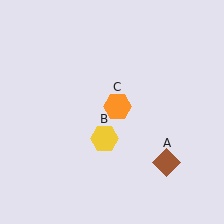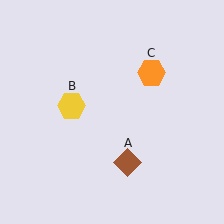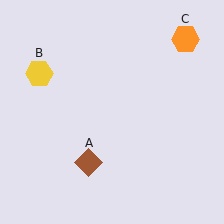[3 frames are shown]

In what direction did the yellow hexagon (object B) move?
The yellow hexagon (object B) moved up and to the left.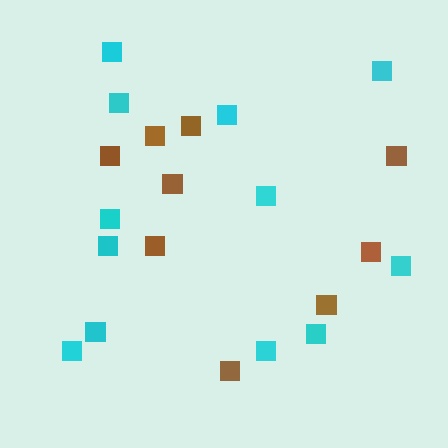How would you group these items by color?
There are 2 groups: one group of cyan squares (12) and one group of brown squares (9).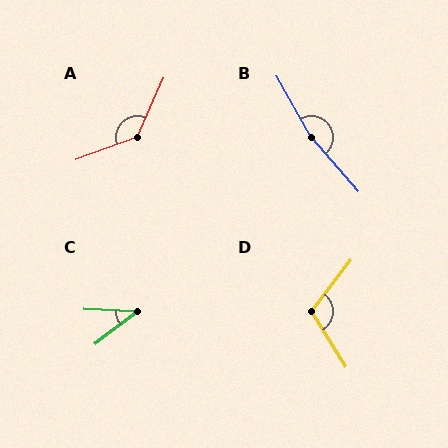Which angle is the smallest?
C, at approximately 41 degrees.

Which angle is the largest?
B, at approximately 168 degrees.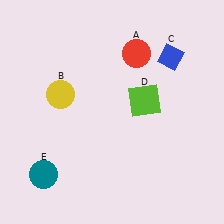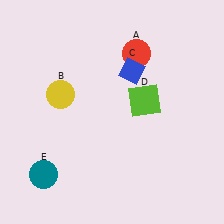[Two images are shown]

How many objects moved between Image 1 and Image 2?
1 object moved between the two images.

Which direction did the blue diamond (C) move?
The blue diamond (C) moved left.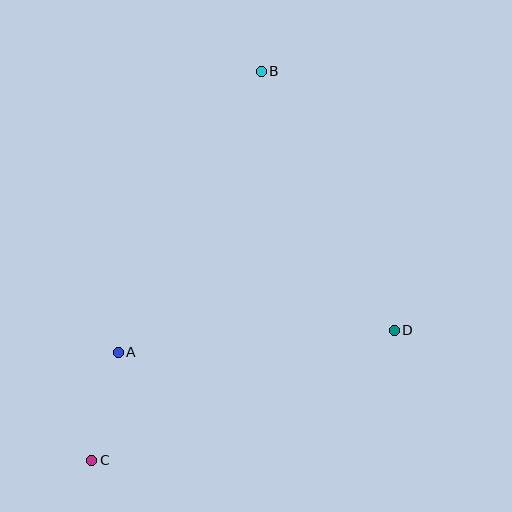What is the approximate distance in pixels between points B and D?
The distance between B and D is approximately 292 pixels.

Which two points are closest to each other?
Points A and C are closest to each other.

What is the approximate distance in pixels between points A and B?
The distance between A and B is approximately 315 pixels.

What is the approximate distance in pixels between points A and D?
The distance between A and D is approximately 277 pixels.